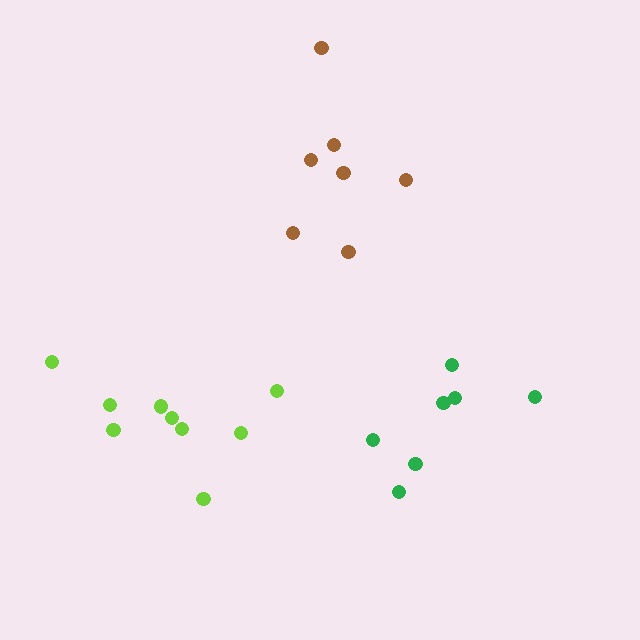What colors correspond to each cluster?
The clusters are colored: brown, lime, green.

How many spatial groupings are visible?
There are 3 spatial groupings.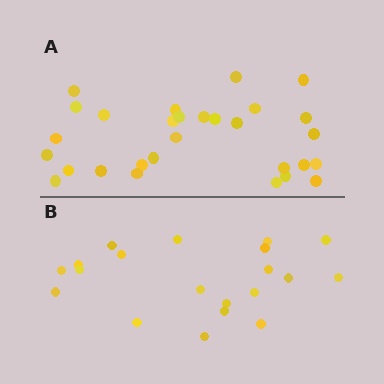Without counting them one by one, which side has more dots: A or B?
Region A (the top region) has more dots.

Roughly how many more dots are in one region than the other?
Region A has roughly 8 or so more dots than region B.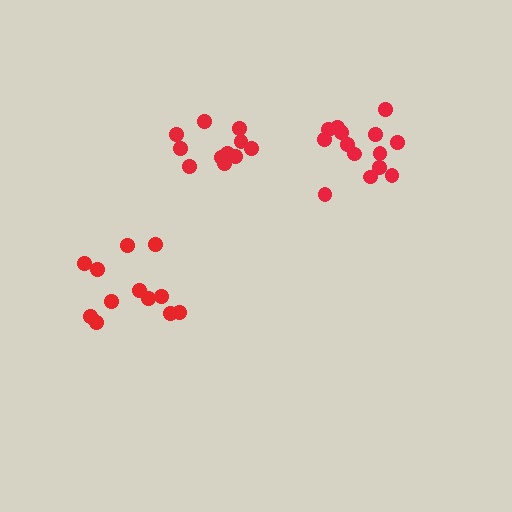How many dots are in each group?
Group 1: 14 dots, Group 2: 12 dots, Group 3: 11 dots (37 total).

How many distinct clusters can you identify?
There are 3 distinct clusters.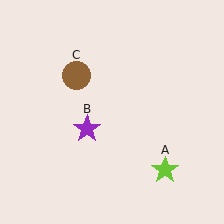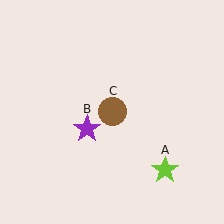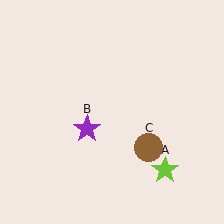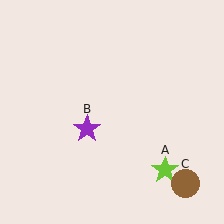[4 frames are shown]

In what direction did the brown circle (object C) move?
The brown circle (object C) moved down and to the right.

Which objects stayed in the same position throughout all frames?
Lime star (object A) and purple star (object B) remained stationary.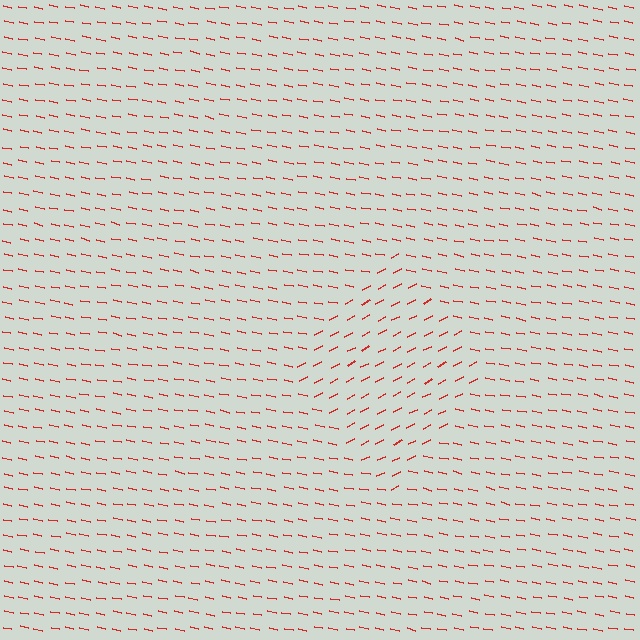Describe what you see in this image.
The image is filled with small red line segments. A diamond region in the image has lines oriented differently from the surrounding lines, creating a visible texture boundary.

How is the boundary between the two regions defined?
The boundary is defined purely by a change in line orientation (approximately 39 degrees difference). All lines are the same color and thickness.